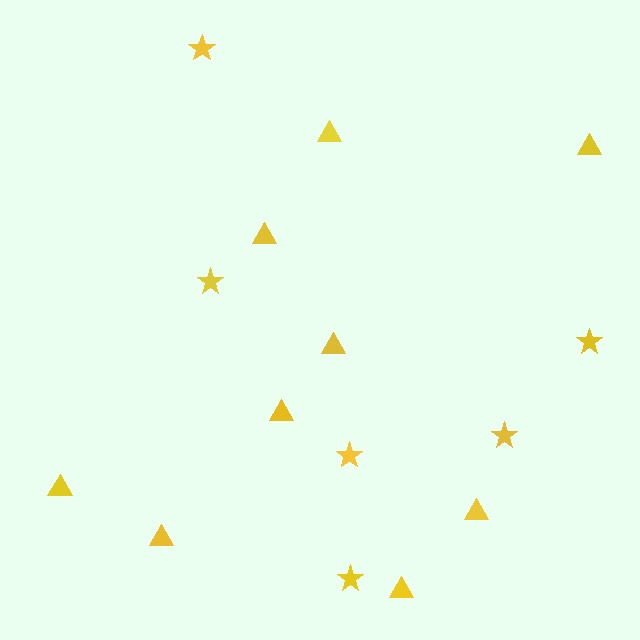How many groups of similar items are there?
There are 2 groups: one group of stars (6) and one group of triangles (9).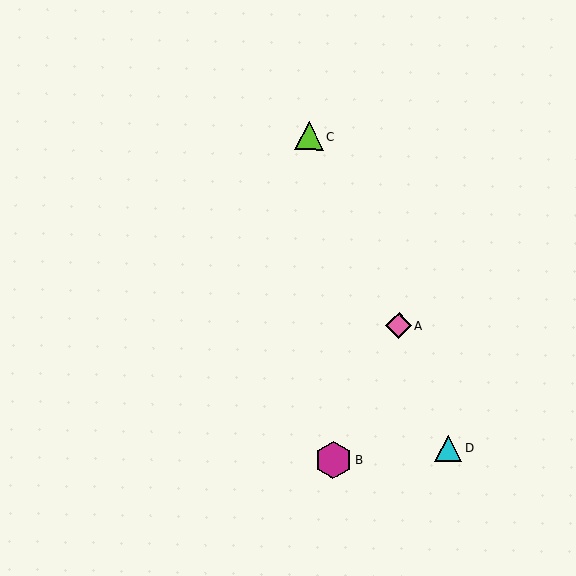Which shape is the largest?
The magenta hexagon (labeled B) is the largest.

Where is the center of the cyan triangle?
The center of the cyan triangle is at (448, 448).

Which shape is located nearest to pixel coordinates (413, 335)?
The pink diamond (labeled A) at (399, 326) is nearest to that location.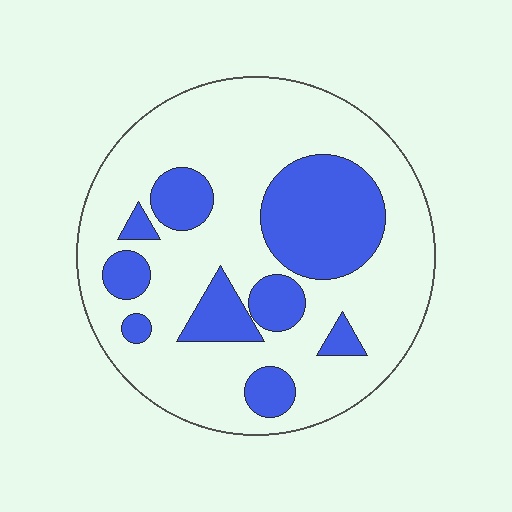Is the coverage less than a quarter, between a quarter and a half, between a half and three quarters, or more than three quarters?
Between a quarter and a half.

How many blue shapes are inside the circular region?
9.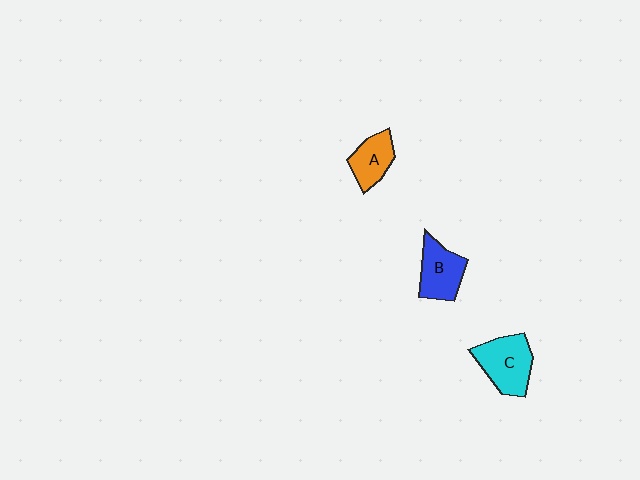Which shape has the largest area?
Shape C (cyan).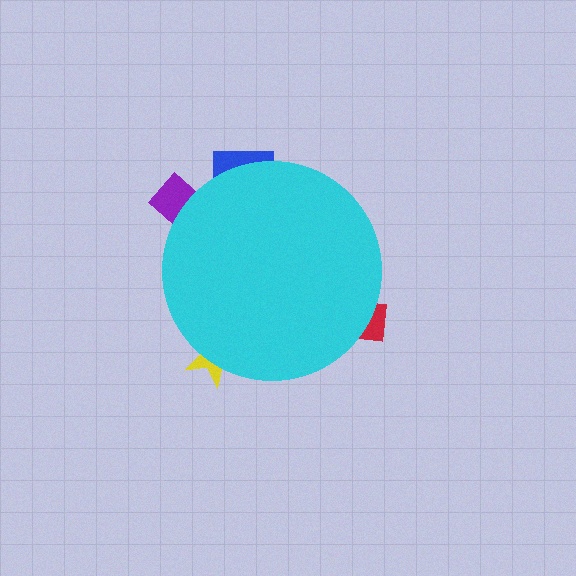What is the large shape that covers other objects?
A cyan circle.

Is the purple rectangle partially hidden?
Yes, the purple rectangle is partially hidden behind the cyan circle.